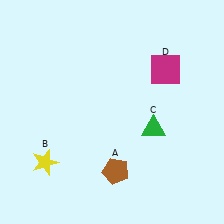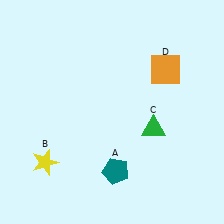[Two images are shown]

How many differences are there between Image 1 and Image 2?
There are 2 differences between the two images.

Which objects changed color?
A changed from brown to teal. D changed from magenta to orange.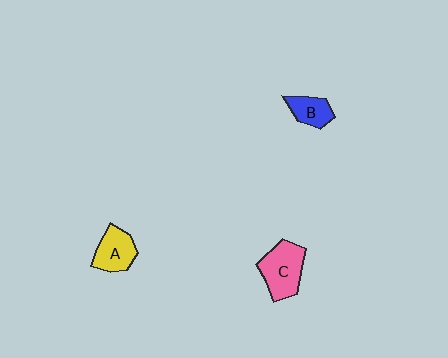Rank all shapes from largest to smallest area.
From largest to smallest: C (pink), A (yellow), B (blue).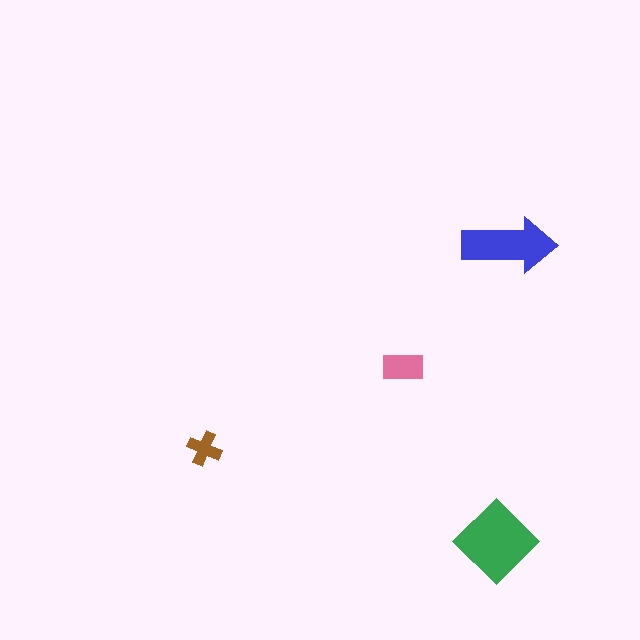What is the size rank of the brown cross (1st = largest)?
4th.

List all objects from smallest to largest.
The brown cross, the pink rectangle, the blue arrow, the green diamond.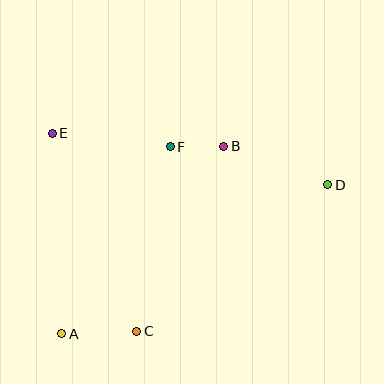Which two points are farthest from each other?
Points A and D are farthest from each other.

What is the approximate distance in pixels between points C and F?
The distance between C and F is approximately 187 pixels.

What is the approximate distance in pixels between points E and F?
The distance between E and F is approximately 119 pixels.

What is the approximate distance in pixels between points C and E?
The distance between C and E is approximately 216 pixels.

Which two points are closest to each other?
Points B and F are closest to each other.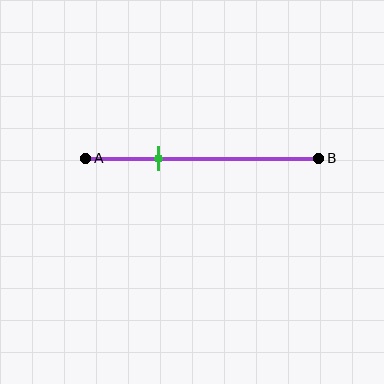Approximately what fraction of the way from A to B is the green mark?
The green mark is approximately 30% of the way from A to B.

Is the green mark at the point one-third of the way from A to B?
Yes, the mark is approximately at the one-third point.